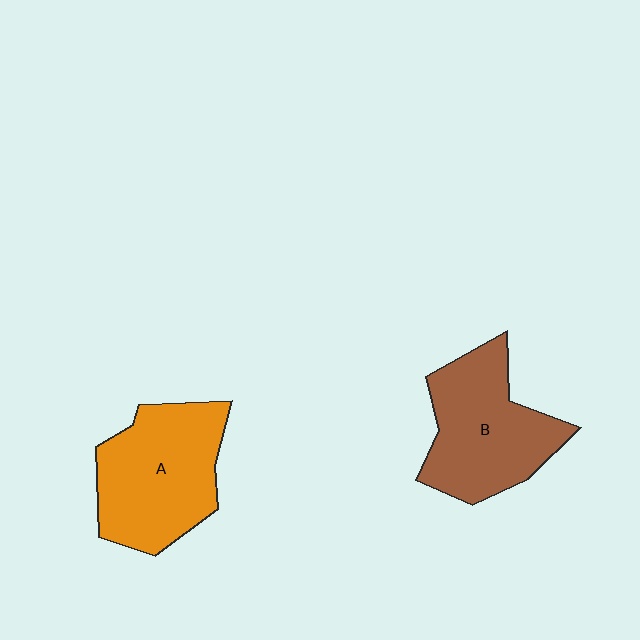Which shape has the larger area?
Shape A (orange).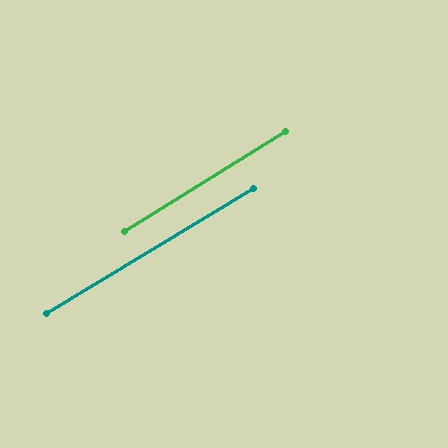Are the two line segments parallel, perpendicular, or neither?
Parallel — their directions differ by only 0.8°.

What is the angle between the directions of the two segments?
Approximately 1 degree.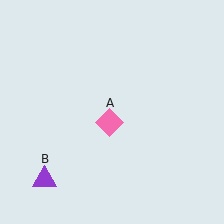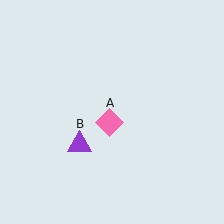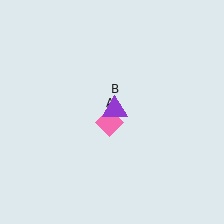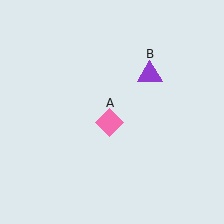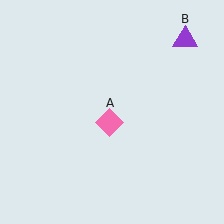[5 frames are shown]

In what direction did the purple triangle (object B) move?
The purple triangle (object B) moved up and to the right.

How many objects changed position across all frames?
1 object changed position: purple triangle (object B).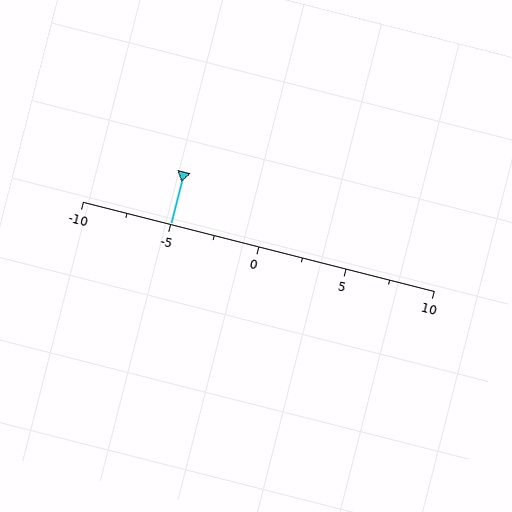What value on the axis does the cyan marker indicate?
The marker indicates approximately -5.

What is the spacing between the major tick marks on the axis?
The major ticks are spaced 5 apart.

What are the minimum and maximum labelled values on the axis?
The axis runs from -10 to 10.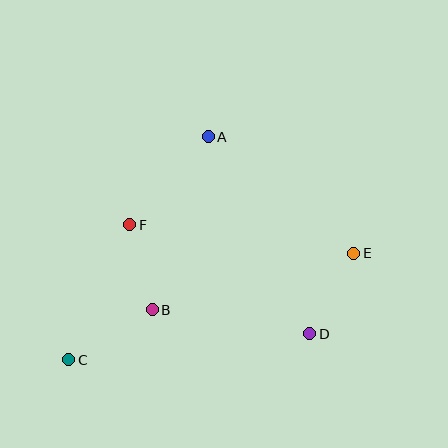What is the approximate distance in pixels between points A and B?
The distance between A and B is approximately 182 pixels.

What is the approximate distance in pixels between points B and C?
The distance between B and C is approximately 97 pixels.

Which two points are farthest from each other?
Points C and E are farthest from each other.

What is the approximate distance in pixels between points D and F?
The distance between D and F is approximately 210 pixels.